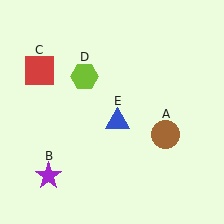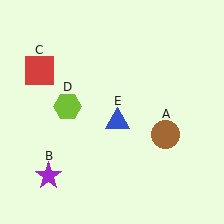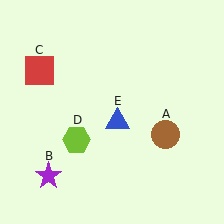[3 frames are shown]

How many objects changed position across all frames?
1 object changed position: lime hexagon (object D).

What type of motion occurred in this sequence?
The lime hexagon (object D) rotated counterclockwise around the center of the scene.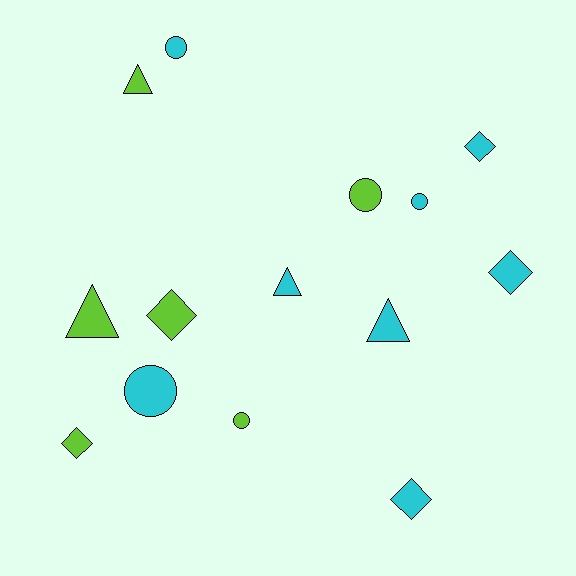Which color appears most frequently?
Cyan, with 8 objects.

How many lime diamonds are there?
There are 2 lime diamonds.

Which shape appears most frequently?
Diamond, with 5 objects.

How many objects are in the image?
There are 14 objects.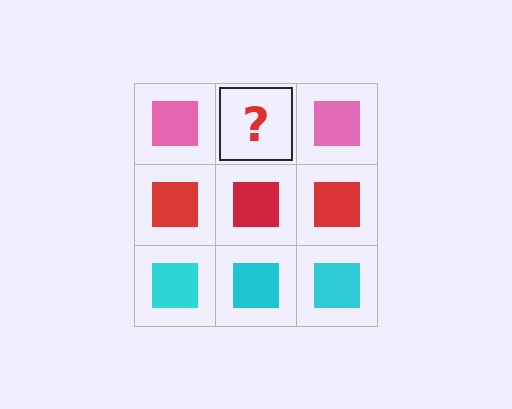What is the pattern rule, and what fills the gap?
The rule is that each row has a consistent color. The gap should be filled with a pink square.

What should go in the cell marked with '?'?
The missing cell should contain a pink square.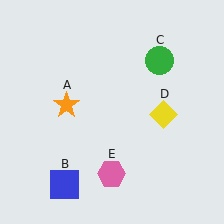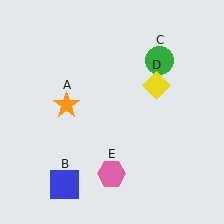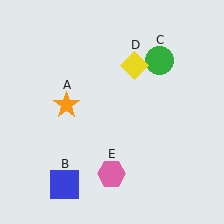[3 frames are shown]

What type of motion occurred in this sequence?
The yellow diamond (object D) rotated counterclockwise around the center of the scene.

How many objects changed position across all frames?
1 object changed position: yellow diamond (object D).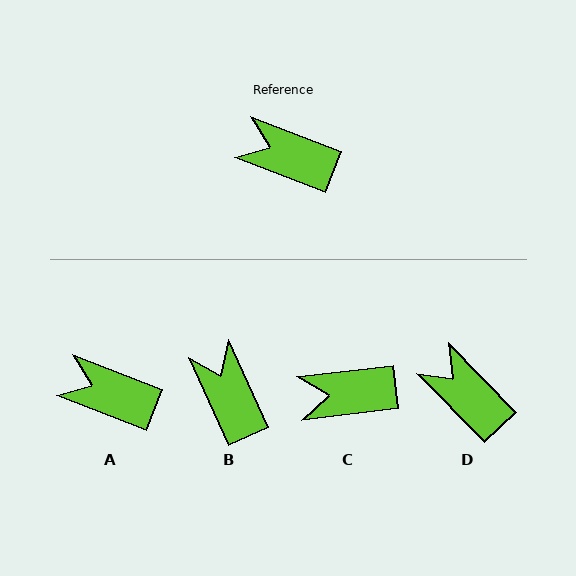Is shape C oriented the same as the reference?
No, it is off by about 28 degrees.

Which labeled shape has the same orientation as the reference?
A.